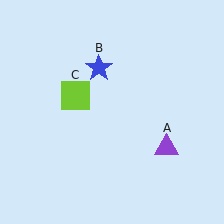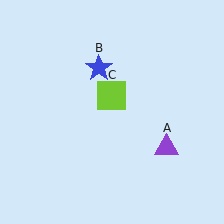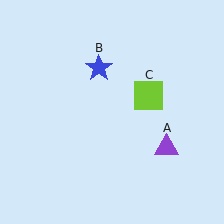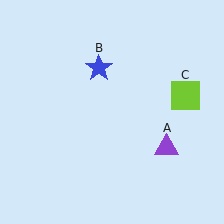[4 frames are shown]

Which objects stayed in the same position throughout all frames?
Purple triangle (object A) and blue star (object B) remained stationary.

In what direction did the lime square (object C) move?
The lime square (object C) moved right.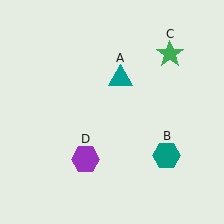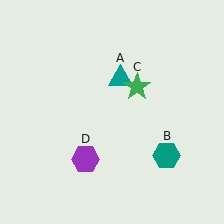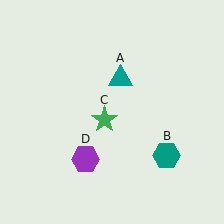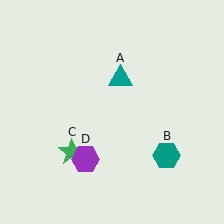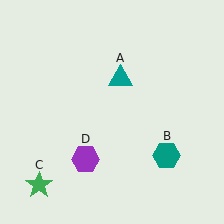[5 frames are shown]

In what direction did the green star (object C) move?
The green star (object C) moved down and to the left.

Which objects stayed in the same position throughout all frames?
Teal triangle (object A) and teal hexagon (object B) and purple hexagon (object D) remained stationary.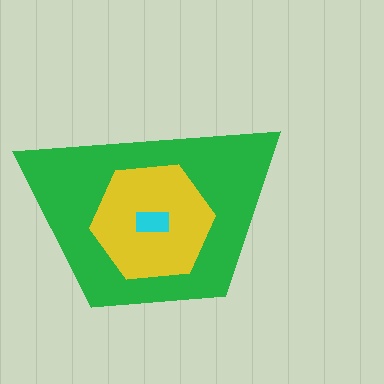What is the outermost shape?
The green trapezoid.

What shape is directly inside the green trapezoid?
The yellow hexagon.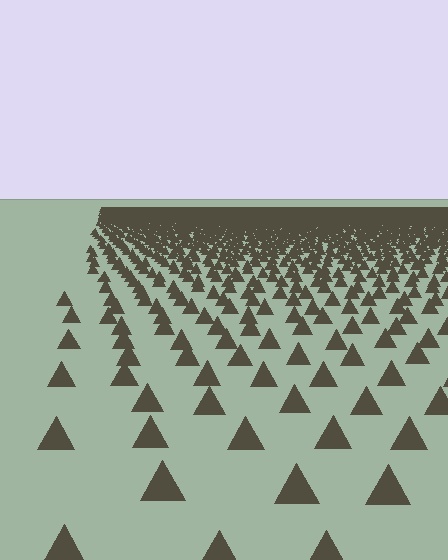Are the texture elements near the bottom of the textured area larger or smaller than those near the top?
Larger. Near the bottom, elements are closer to the viewer and appear at a bigger on-screen size.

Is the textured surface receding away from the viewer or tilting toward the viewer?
The surface is receding away from the viewer. Texture elements get smaller and denser toward the top.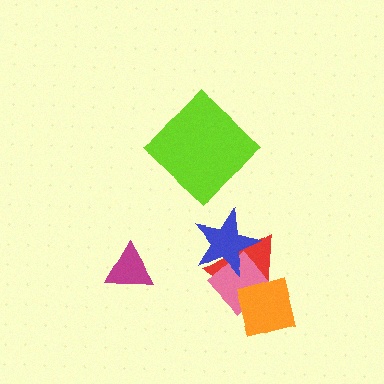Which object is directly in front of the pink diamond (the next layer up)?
The blue star is directly in front of the pink diamond.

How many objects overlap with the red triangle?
3 objects overlap with the red triangle.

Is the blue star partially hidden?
No, no other shape covers it.